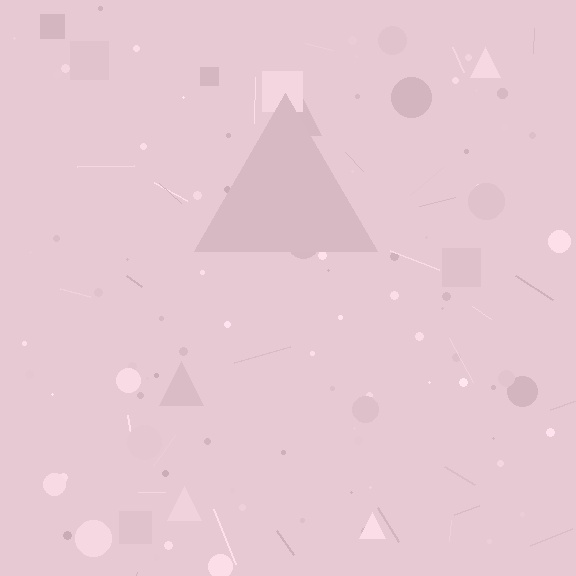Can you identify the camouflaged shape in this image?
The camouflaged shape is a triangle.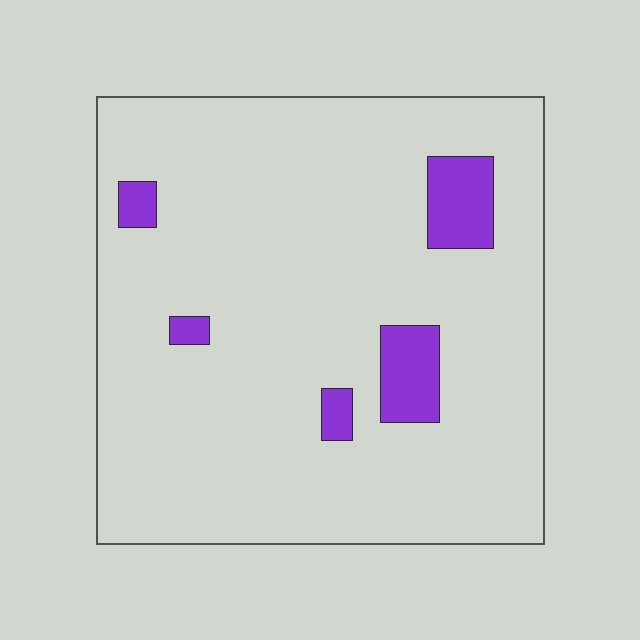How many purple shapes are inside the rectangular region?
5.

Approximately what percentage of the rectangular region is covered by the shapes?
Approximately 10%.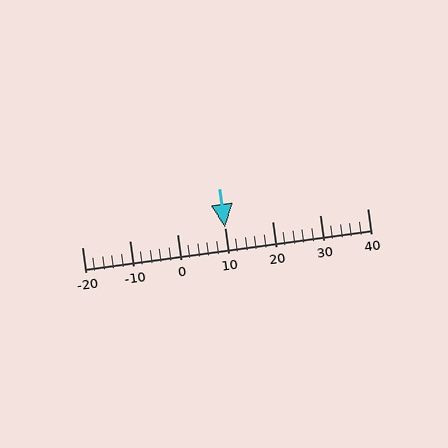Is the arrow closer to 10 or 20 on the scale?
The arrow is closer to 10.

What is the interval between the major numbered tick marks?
The major tick marks are spaced 10 units apart.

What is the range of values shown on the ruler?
The ruler shows values from -20 to 40.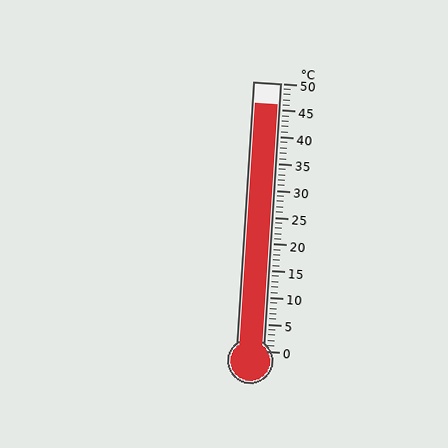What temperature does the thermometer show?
The thermometer shows approximately 46°C.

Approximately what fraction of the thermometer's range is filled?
The thermometer is filled to approximately 90% of its range.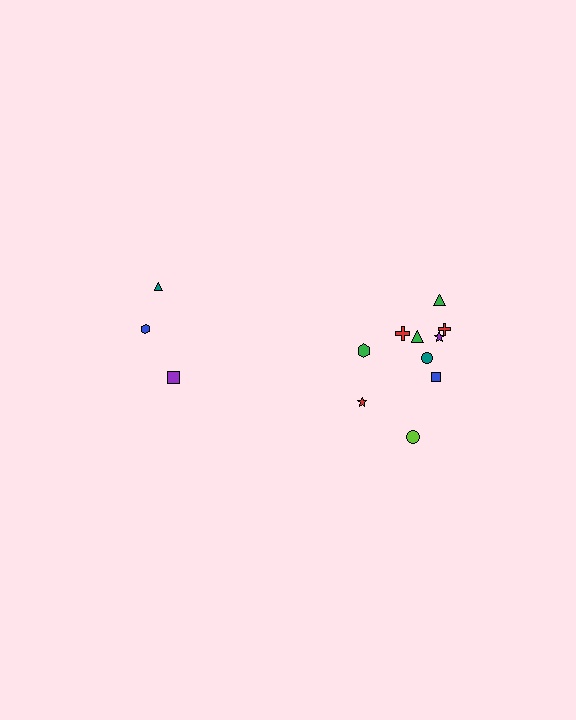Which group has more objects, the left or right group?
The right group.